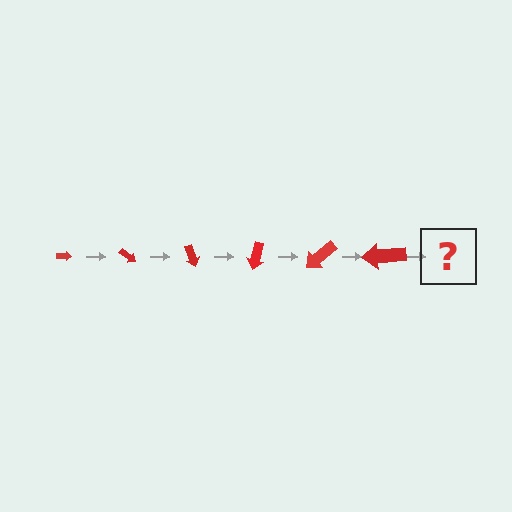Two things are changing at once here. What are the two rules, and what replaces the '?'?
The two rules are that the arrow grows larger each step and it rotates 35 degrees each step. The '?' should be an arrow, larger than the previous one and rotated 210 degrees from the start.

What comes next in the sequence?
The next element should be an arrow, larger than the previous one and rotated 210 degrees from the start.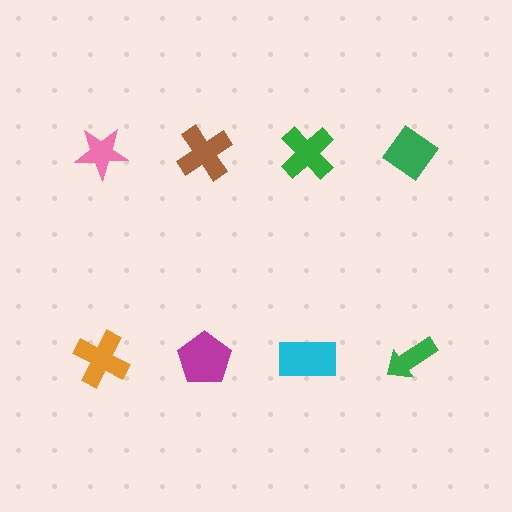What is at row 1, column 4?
A green diamond.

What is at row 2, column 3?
A cyan rectangle.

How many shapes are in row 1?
4 shapes.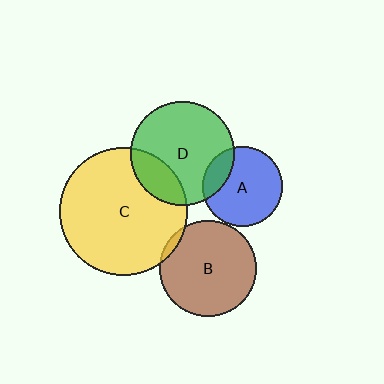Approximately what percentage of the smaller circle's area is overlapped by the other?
Approximately 20%.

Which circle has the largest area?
Circle C (yellow).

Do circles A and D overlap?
Yes.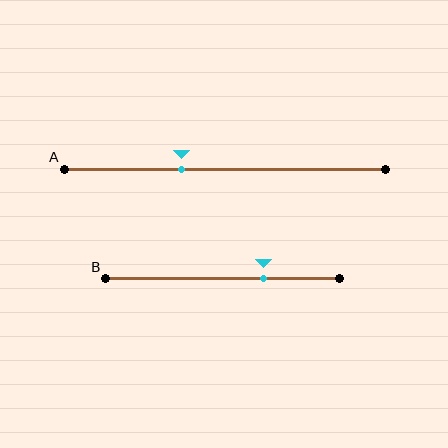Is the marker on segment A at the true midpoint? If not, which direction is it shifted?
No, the marker on segment A is shifted to the left by about 14% of the segment length.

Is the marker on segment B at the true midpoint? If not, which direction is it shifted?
No, the marker on segment B is shifted to the right by about 17% of the segment length.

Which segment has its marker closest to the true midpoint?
Segment A has its marker closest to the true midpoint.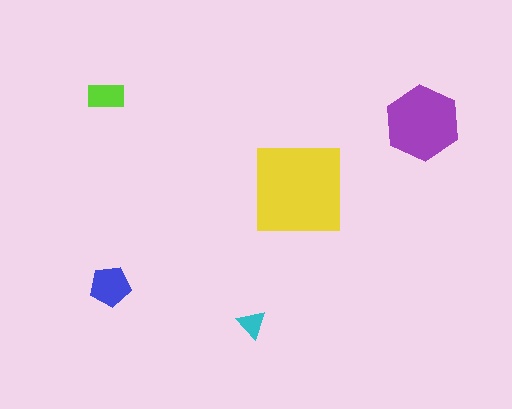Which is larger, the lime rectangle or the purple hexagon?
The purple hexagon.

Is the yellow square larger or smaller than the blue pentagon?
Larger.